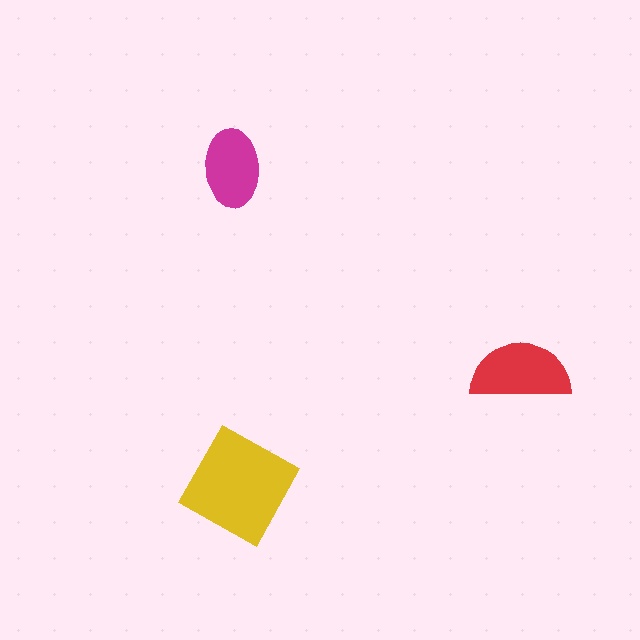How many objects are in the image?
There are 3 objects in the image.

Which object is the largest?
The yellow square.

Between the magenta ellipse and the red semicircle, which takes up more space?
The red semicircle.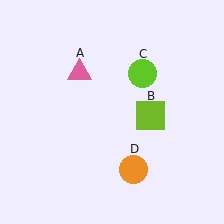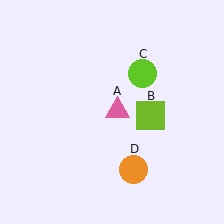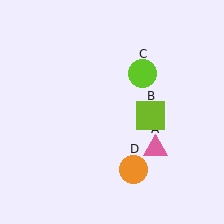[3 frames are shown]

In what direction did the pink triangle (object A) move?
The pink triangle (object A) moved down and to the right.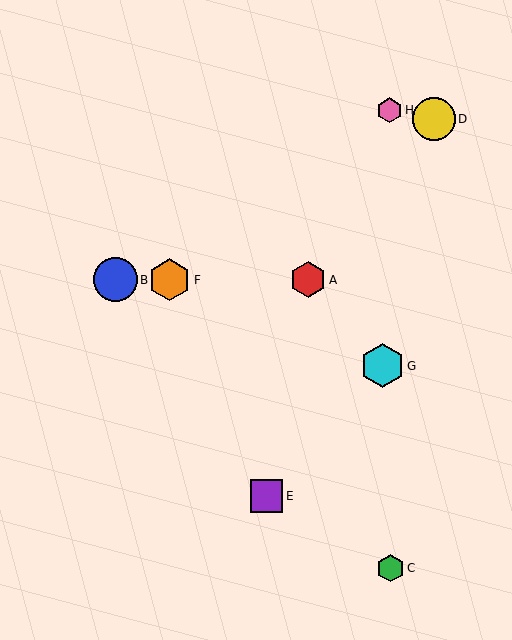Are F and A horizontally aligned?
Yes, both are at y≈280.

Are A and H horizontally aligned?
No, A is at y≈280 and H is at y≈110.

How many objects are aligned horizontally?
3 objects (A, B, F) are aligned horizontally.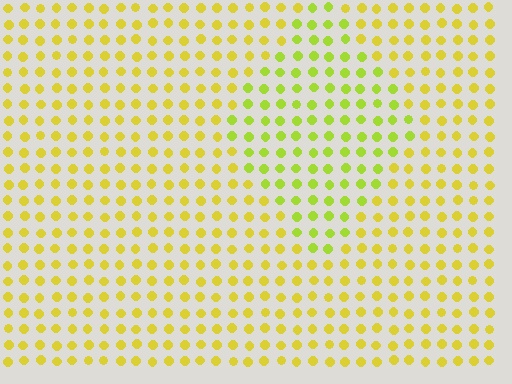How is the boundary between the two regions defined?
The boundary is defined purely by a slight shift in hue (about 25 degrees). Spacing, size, and orientation are identical on both sides.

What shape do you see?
I see a diamond.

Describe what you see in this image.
The image is filled with small yellow elements in a uniform arrangement. A diamond-shaped region is visible where the elements are tinted to a slightly different hue, forming a subtle color boundary.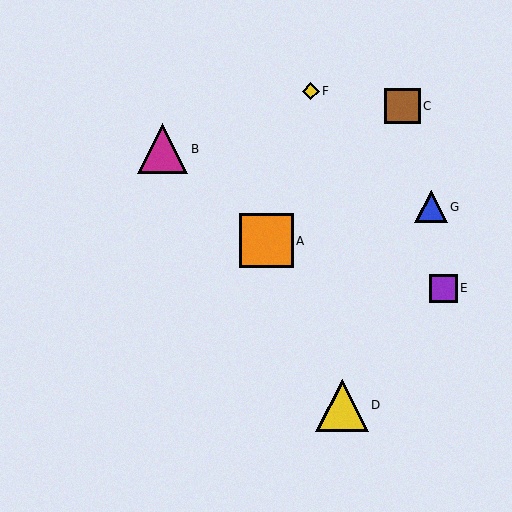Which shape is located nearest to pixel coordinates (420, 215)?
The blue triangle (labeled G) at (431, 207) is nearest to that location.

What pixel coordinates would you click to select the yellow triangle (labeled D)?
Click at (342, 405) to select the yellow triangle D.